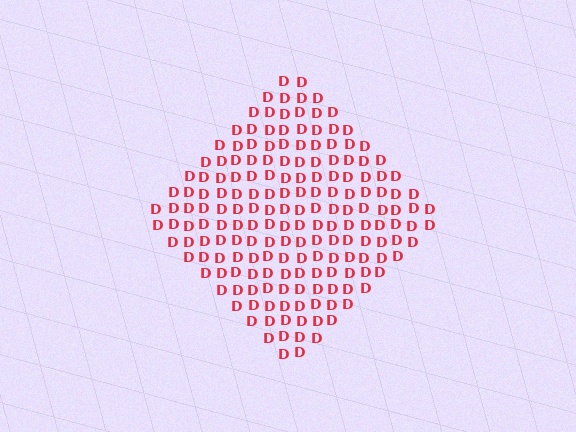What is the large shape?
The large shape is a diamond.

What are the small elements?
The small elements are letter D's.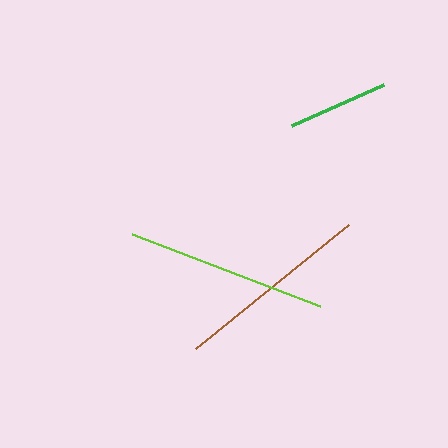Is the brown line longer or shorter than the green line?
The brown line is longer than the green line.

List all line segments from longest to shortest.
From longest to shortest: lime, brown, green.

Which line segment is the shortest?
The green line is the shortest at approximately 100 pixels.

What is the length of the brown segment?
The brown segment is approximately 197 pixels long.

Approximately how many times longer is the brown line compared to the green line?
The brown line is approximately 2.0 times the length of the green line.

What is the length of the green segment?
The green segment is approximately 100 pixels long.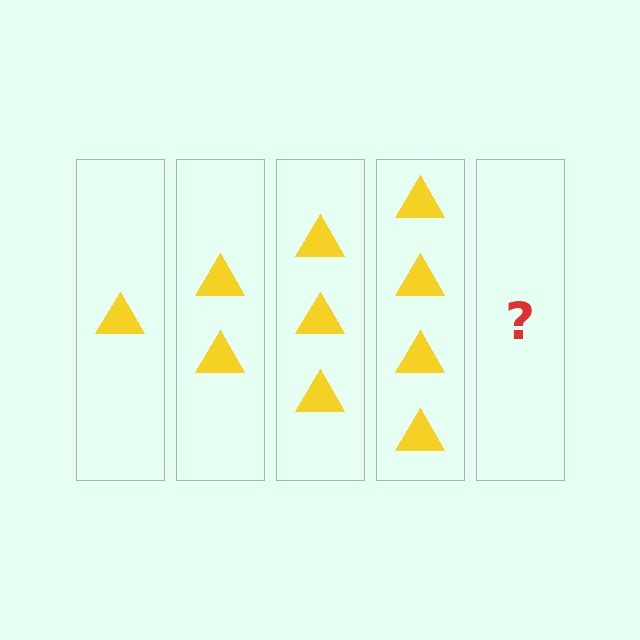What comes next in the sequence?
The next element should be 5 triangles.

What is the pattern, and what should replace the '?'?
The pattern is that each step adds one more triangle. The '?' should be 5 triangles.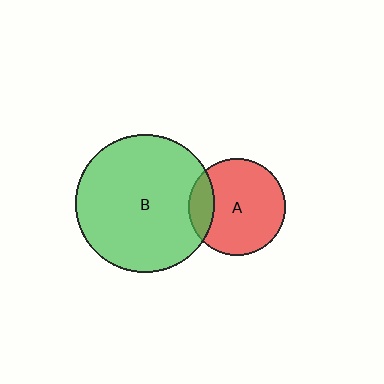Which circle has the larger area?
Circle B (green).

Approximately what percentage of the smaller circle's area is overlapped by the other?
Approximately 15%.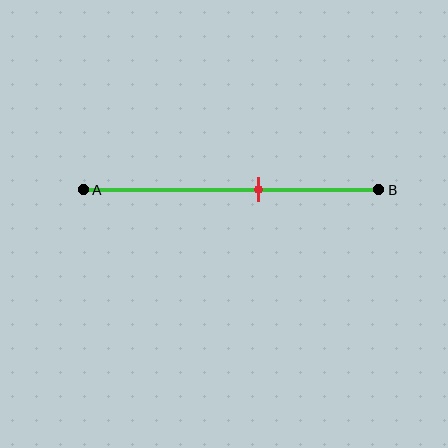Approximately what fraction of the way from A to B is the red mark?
The red mark is approximately 60% of the way from A to B.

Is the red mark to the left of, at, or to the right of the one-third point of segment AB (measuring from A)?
The red mark is to the right of the one-third point of segment AB.